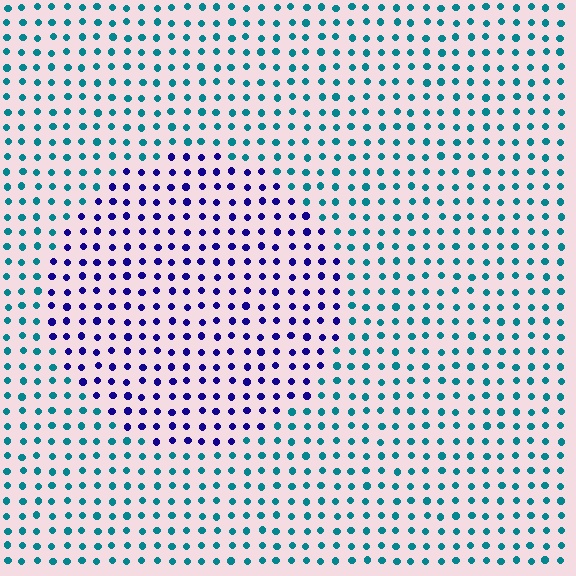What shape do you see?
I see a circle.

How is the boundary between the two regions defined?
The boundary is defined purely by a slight shift in hue (about 63 degrees). Spacing, size, and orientation are identical on both sides.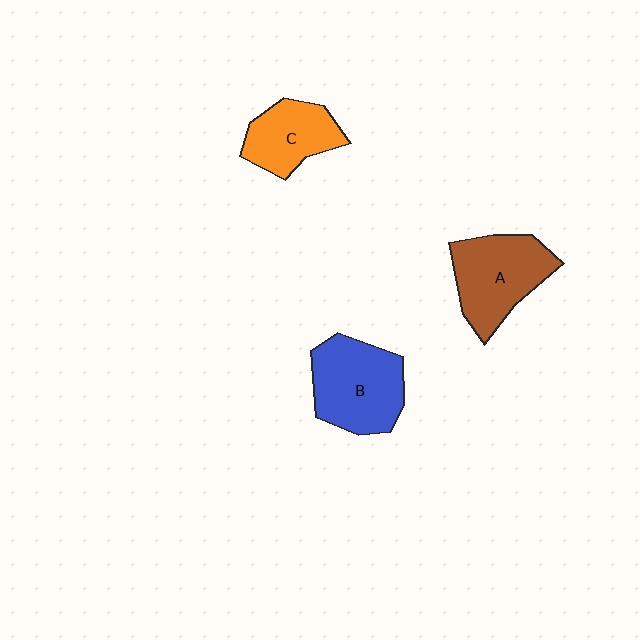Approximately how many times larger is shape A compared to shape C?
Approximately 1.4 times.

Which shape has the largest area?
Shape B (blue).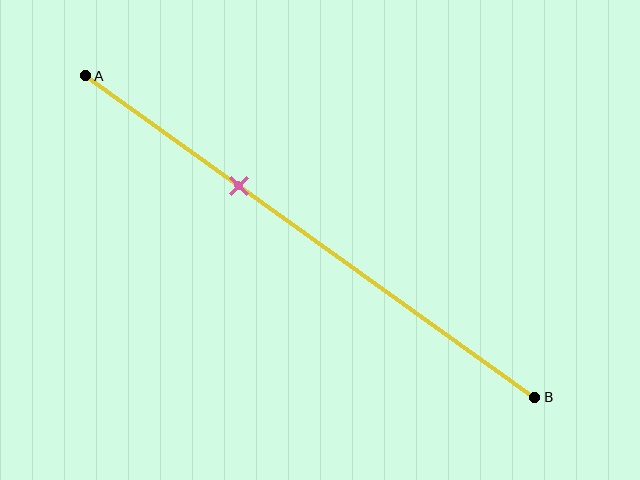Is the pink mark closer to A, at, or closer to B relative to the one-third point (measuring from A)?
The pink mark is approximately at the one-third point of segment AB.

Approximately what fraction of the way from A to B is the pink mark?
The pink mark is approximately 35% of the way from A to B.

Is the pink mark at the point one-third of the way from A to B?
Yes, the mark is approximately at the one-third point.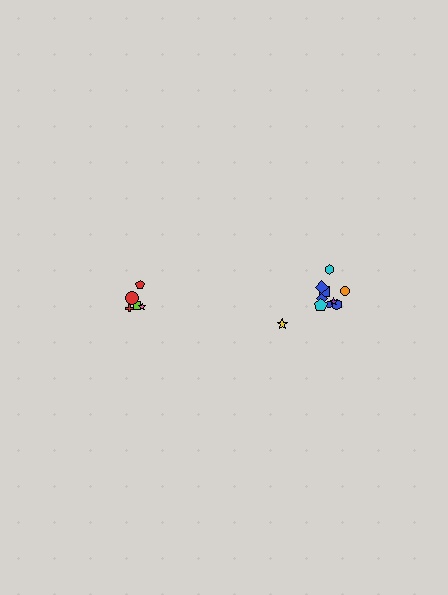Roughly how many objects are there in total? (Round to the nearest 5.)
Roughly 15 objects in total.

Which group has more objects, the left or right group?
The right group.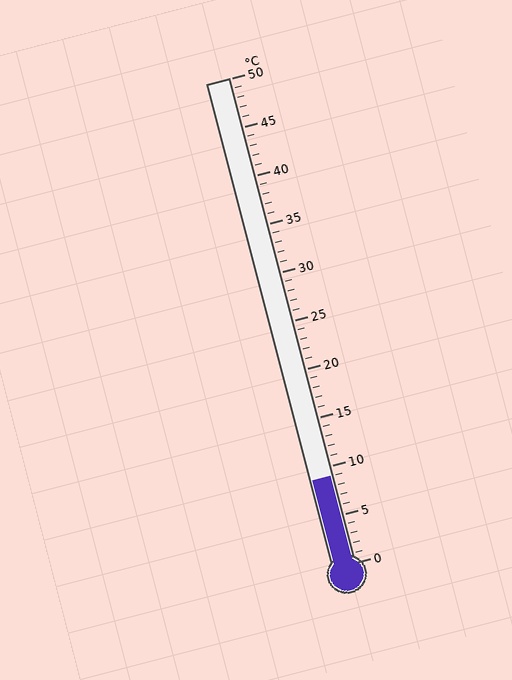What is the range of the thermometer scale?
The thermometer scale ranges from 0°C to 50°C.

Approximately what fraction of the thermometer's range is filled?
The thermometer is filled to approximately 20% of its range.